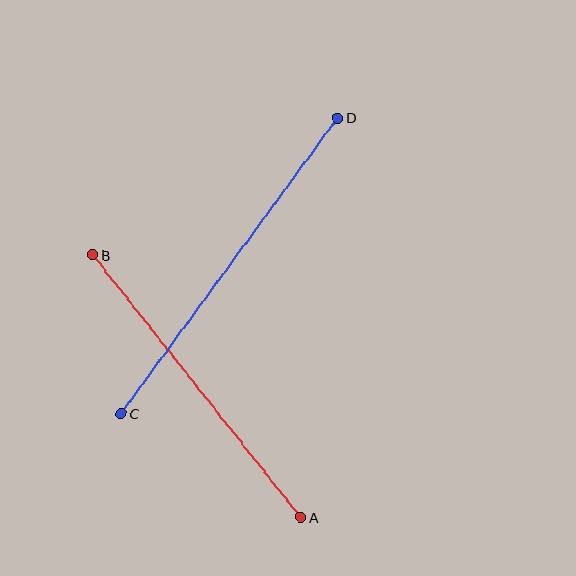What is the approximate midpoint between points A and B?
The midpoint is at approximately (197, 386) pixels.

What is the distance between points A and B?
The distance is approximately 335 pixels.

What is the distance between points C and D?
The distance is approximately 366 pixels.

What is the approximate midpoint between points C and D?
The midpoint is at approximately (229, 266) pixels.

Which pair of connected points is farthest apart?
Points C and D are farthest apart.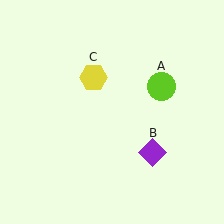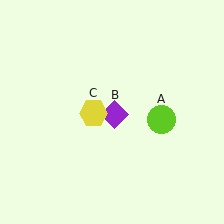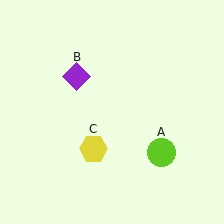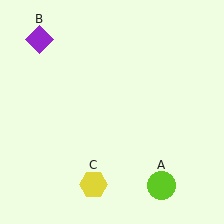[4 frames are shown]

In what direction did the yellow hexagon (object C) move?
The yellow hexagon (object C) moved down.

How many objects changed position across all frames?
3 objects changed position: lime circle (object A), purple diamond (object B), yellow hexagon (object C).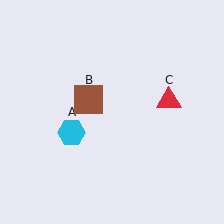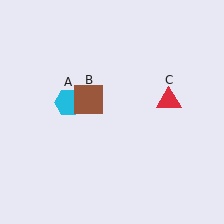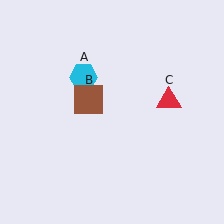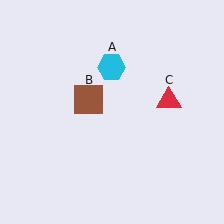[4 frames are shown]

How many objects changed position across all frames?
1 object changed position: cyan hexagon (object A).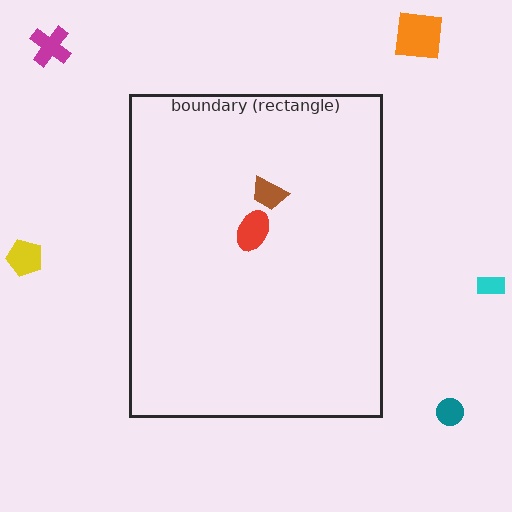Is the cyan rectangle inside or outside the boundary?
Outside.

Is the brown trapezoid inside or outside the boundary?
Inside.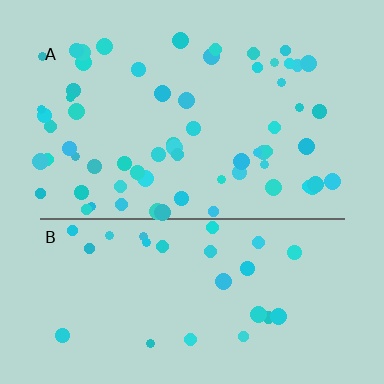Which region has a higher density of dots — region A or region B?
A (the top).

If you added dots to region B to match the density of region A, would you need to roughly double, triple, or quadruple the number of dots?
Approximately double.